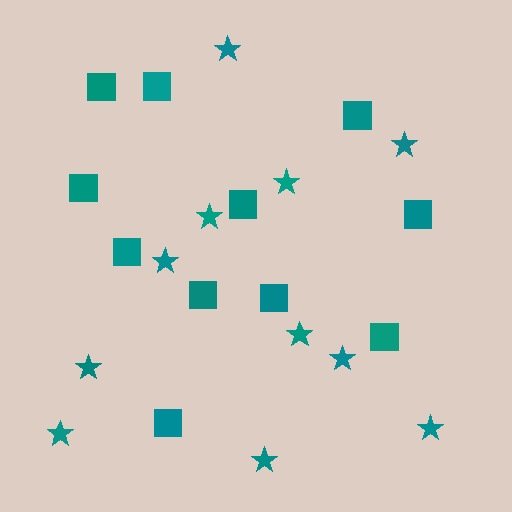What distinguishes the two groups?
There are 2 groups: one group of squares (11) and one group of stars (11).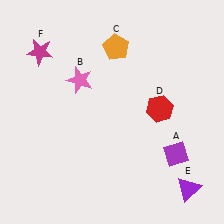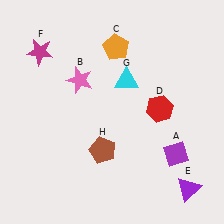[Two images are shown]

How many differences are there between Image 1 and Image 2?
There are 2 differences between the two images.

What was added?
A cyan triangle (G), a brown pentagon (H) were added in Image 2.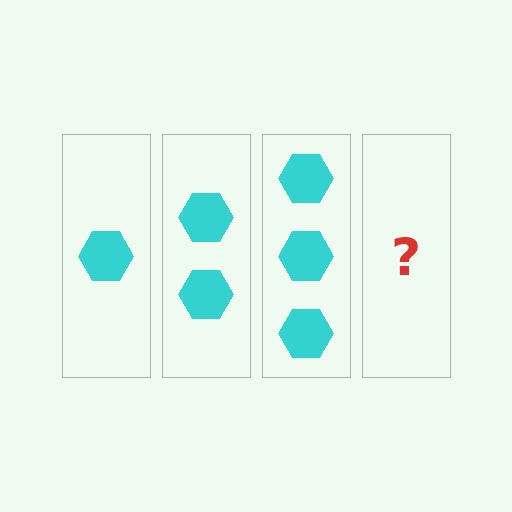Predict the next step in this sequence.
The next step is 4 hexagons.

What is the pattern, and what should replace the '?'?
The pattern is that each step adds one more hexagon. The '?' should be 4 hexagons.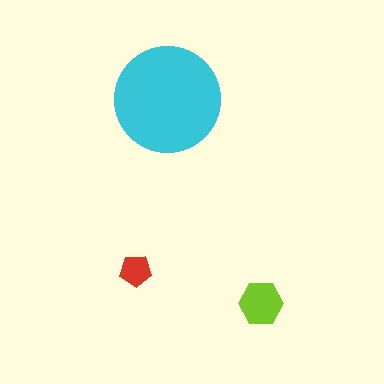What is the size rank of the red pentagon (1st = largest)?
3rd.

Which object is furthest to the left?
The red pentagon is leftmost.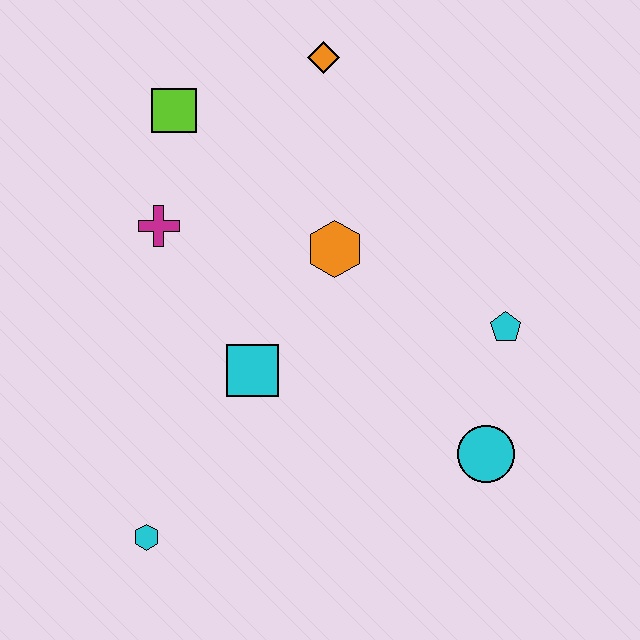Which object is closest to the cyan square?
The orange hexagon is closest to the cyan square.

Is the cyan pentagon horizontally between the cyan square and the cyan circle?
No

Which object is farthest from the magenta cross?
The cyan circle is farthest from the magenta cross.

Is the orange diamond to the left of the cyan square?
No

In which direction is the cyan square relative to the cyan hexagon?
The cyan square is above the cyan hexagon.